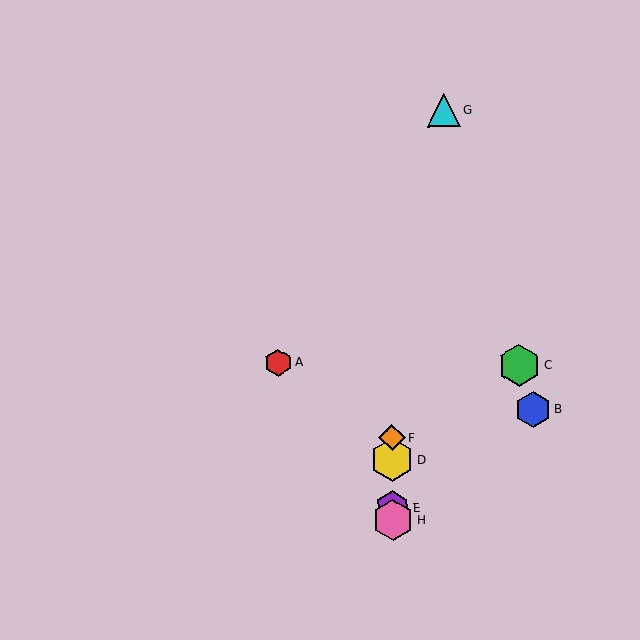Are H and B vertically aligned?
No, H is at x≈393 and B is at x≈533.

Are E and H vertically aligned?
Yes, both are at x≈393.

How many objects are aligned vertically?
4 objects (D, E, F, H) are aligned vertically.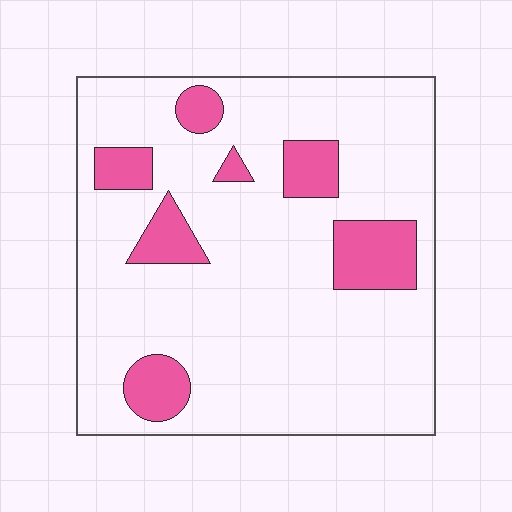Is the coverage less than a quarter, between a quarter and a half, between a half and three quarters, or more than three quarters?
Less than a quarter.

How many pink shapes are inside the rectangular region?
7.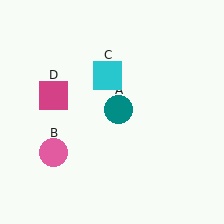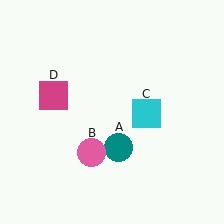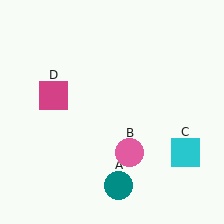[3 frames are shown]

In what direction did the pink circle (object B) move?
The pink circle (object B) moved right.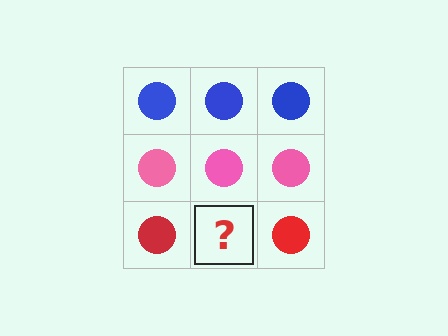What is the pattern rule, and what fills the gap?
The rule is that each row has a consistent color. The gap should be filled with a red circle.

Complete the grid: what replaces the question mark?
The question mark should be replaced with a red circle.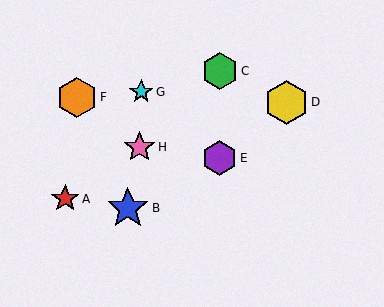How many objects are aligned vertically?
2 objects (C, E) are aligned vertically.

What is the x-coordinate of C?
Object C is at x≈220.